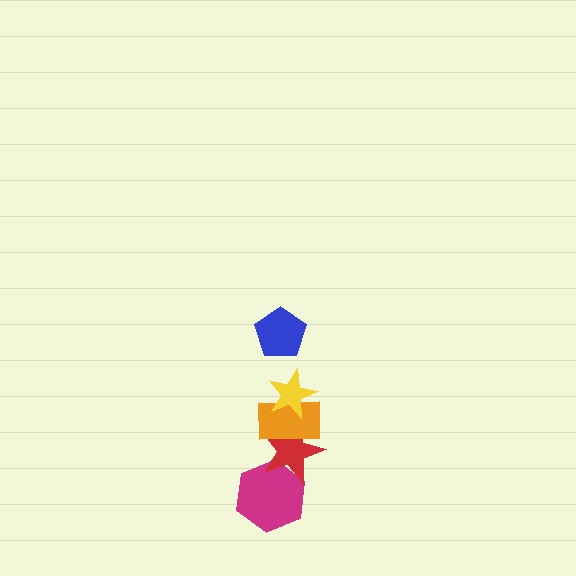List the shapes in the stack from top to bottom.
From top to bottom: the blue pentagon, the yellow star, the orange rectangle, the red star, the magenta hexagon.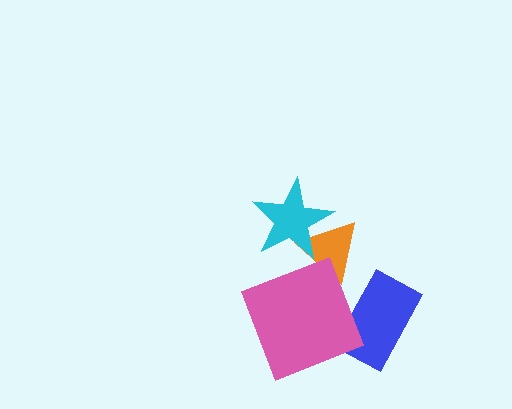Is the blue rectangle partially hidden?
Yes, it is partially covered by another shape.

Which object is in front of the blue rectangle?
The pink square is in front of the blue rectangle.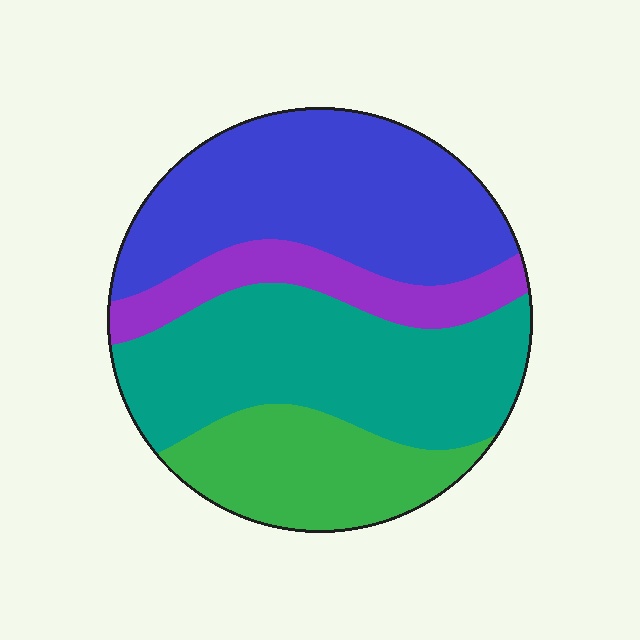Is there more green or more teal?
Teal.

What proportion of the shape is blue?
Blue takes up between a third and a half of the shape.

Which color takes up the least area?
Purple, at roughly 15%.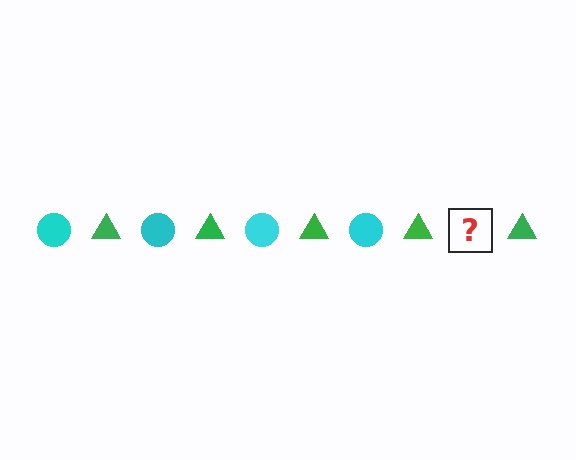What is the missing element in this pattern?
The missing element is a cyan circle.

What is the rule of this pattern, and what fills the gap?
The rule is that the pattern alternates between cyan circle and green triangle. The gap should be filled with a cyan circle.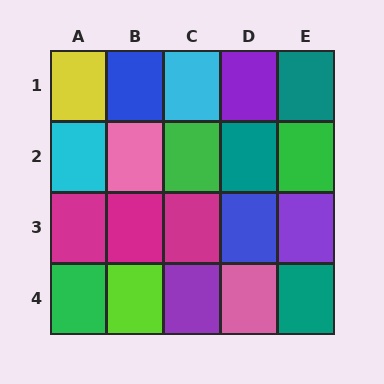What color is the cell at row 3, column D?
Blue.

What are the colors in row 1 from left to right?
Yellow, blue, cyan, purple, teal.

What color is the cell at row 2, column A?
Cyan.